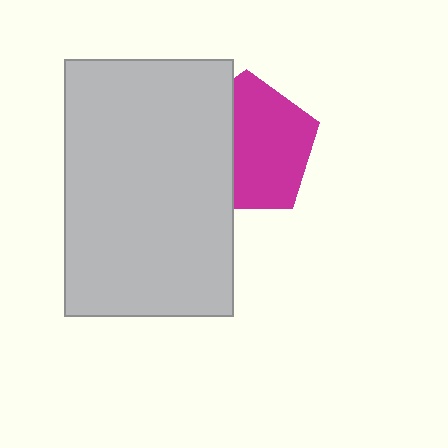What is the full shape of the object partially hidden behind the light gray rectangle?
The partially hidden object is a magenta pentagon.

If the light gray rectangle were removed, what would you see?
You would see the complete magenta pentagon.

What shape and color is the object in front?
The object in front is a light gray rectangle.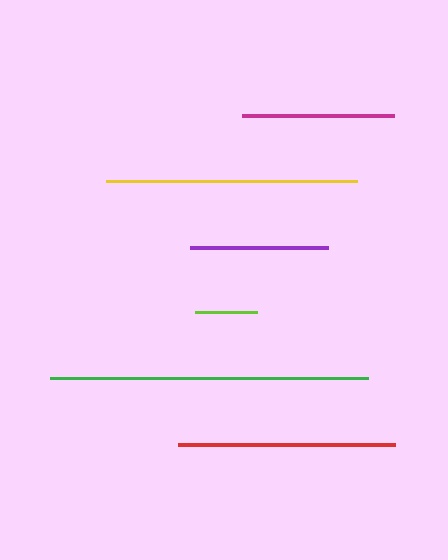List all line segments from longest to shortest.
From longest to shortest: green, yellow, red, magenta, purple, lime.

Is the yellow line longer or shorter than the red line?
The yellow line is longer than the red line.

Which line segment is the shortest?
The lime line is the shortest at approximately 62 pixels.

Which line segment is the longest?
The green line is the longest at approximately 318 pixels.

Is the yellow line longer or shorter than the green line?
The green line is longer than the yellow line.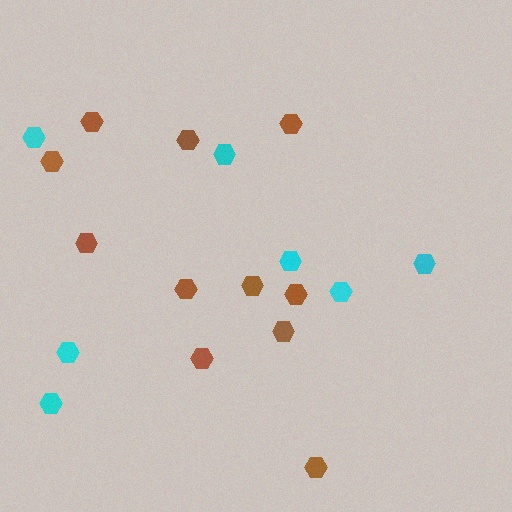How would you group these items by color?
There are 2 groups: one group of brown hexagons (11) and one group of cyan hexagons (7).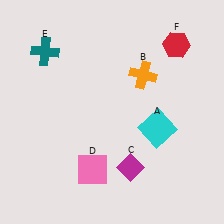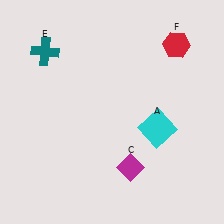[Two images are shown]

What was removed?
The orange cross (B), the pink square (D) were removed in Image 2.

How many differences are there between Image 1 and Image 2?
There are 2 differences between the two images.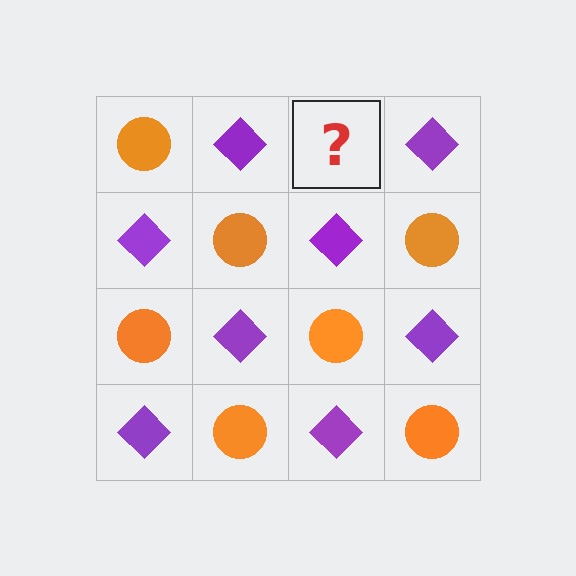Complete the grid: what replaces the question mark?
The question mark should be replaced with an orange circle.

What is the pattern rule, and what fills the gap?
The rule is that it alternates orange circle and purple diamond in a checkerboard pattern. The gap should be filled with an orange circle.